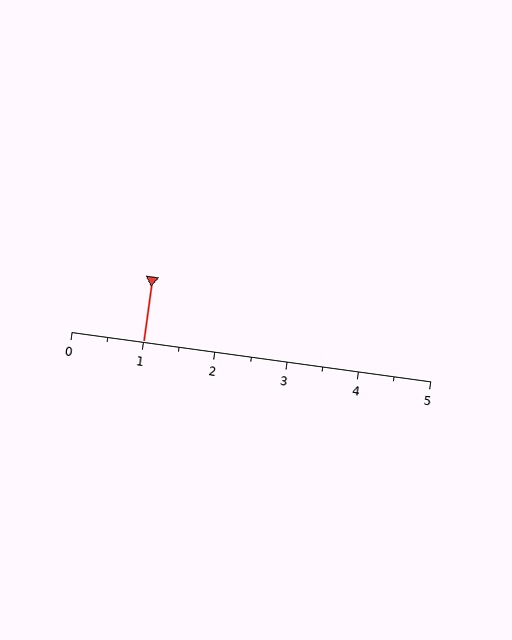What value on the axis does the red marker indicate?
The marker indicates approximately 1.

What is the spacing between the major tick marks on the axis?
The major ticks are spaced 1 apart.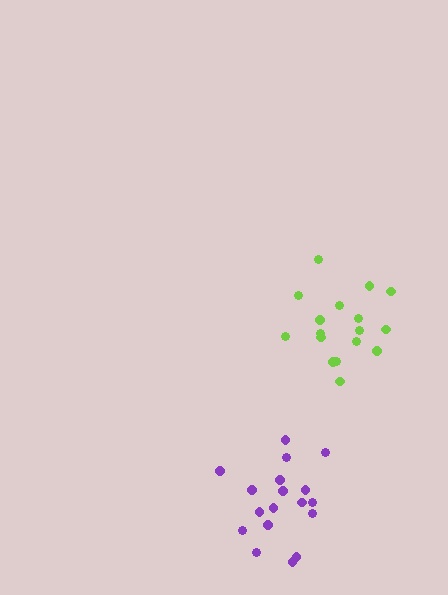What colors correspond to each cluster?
The clusters are colored: lime, purple.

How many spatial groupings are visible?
There are 2 spatial groupings.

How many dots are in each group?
Group 1: 17 dots, Group 2: 18 dots (35 total).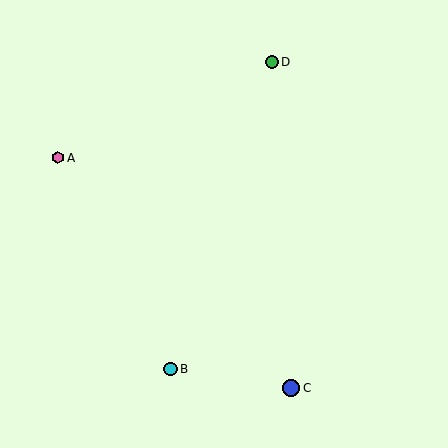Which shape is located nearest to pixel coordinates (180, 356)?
The cyan circle (labeled B) at (171, 369) is nearest to that location.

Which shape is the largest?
The blue circle (labeled C) is the largest.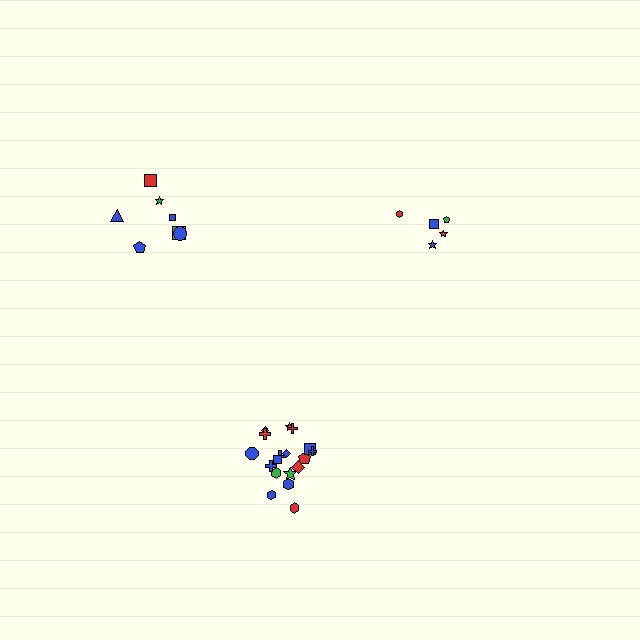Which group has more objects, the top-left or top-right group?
The top-left group.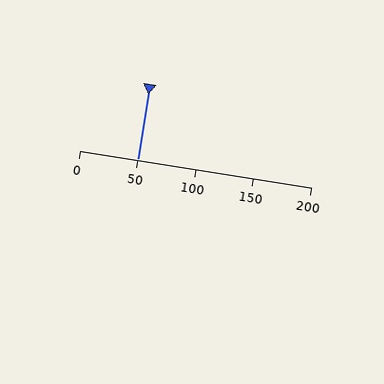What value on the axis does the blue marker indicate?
The marker indicates approximately 50.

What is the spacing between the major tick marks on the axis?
The major ticks are spaced 50 apart.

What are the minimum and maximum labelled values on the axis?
The axis runs from 0 to 200.